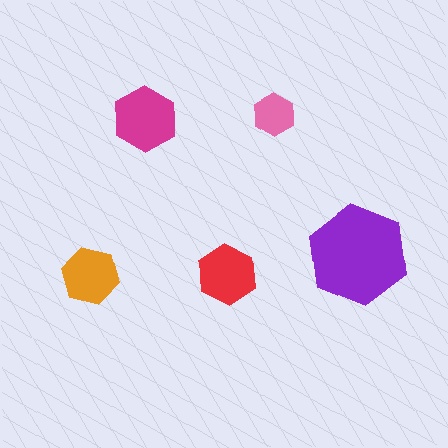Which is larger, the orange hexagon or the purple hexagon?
The purple one.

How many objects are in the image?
There are 5 objects in the image.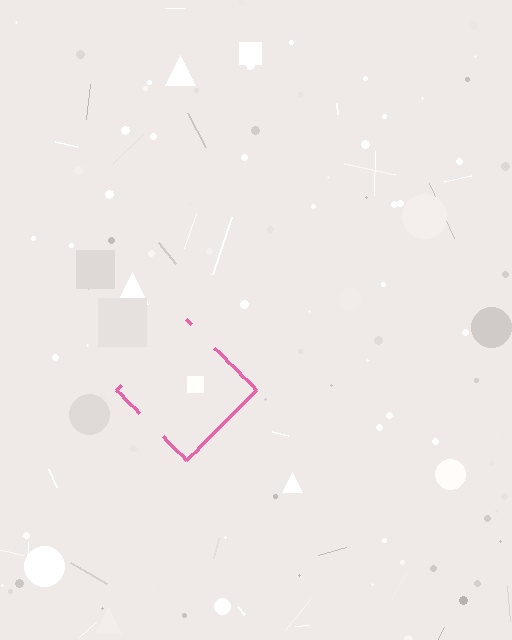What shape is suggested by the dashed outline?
The dashed outline suggests a diamond.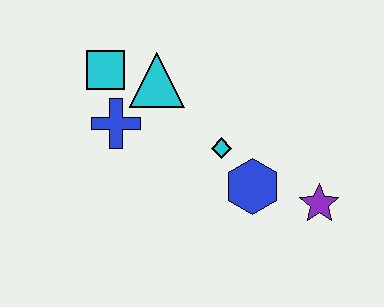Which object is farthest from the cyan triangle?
The purple star is farthest from the cyan triangle.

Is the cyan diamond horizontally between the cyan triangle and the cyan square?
No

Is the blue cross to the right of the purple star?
No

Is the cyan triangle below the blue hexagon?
No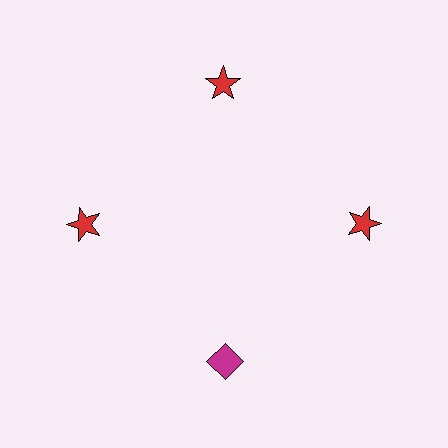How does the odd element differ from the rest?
It differs in both color (magenta instead of red) and shape (diamond instead of star).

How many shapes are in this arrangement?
There are 4 shapes arranged in a ring pattern.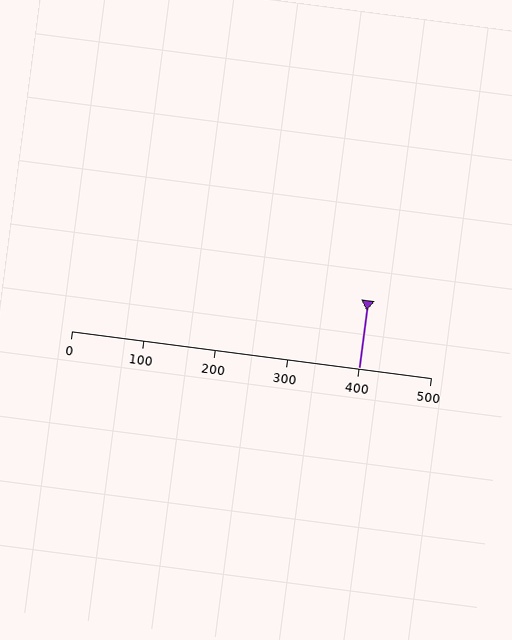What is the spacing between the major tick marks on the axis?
The major ticks are spaced 100 apart.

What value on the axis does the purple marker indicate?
The marker indicates approximately 400.